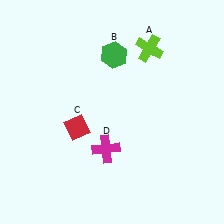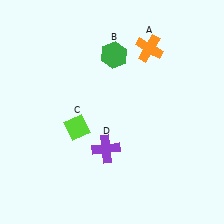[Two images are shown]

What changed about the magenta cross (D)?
In Image 1, D is magenta. In Image 2, it changed to purple.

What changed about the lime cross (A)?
In Image 1, A is lime. In Image 2, it changed to orange.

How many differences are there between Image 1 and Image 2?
There are 3 differences between the two images.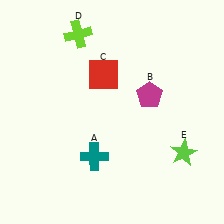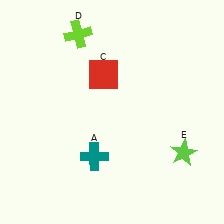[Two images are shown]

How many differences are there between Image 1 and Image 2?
There is 1 difference between the two images.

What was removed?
The magenta pentagon (B) was removed in Image 2.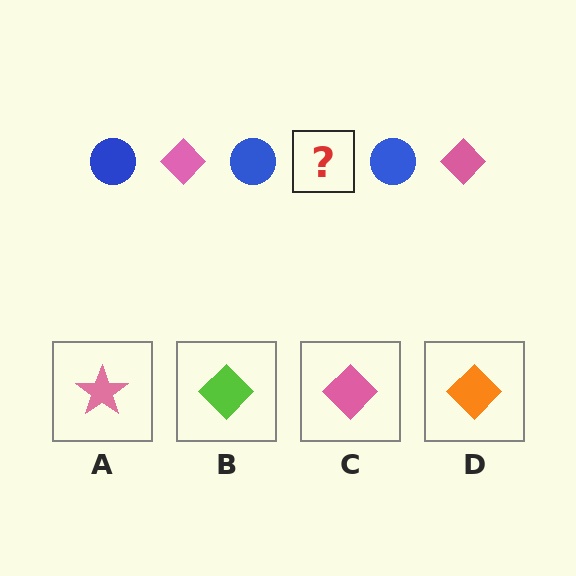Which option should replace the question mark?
Option C.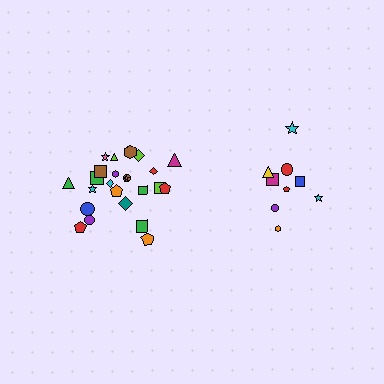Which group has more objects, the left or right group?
The left group.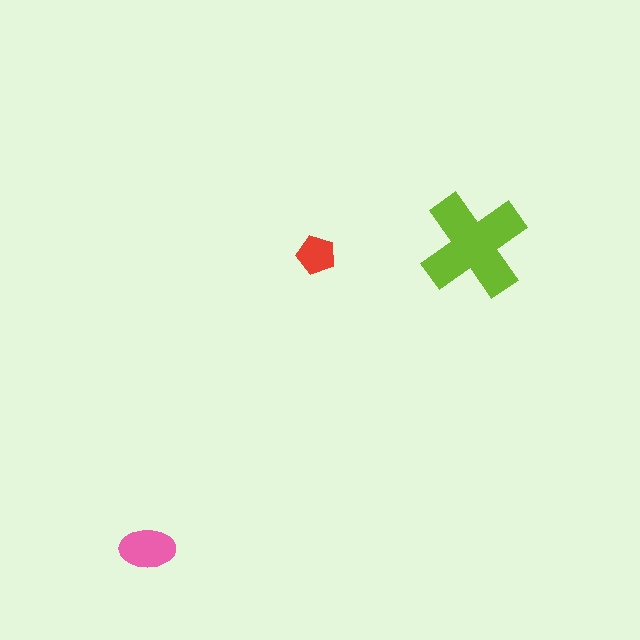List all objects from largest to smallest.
The lime cross, the pink ellipse, the red pentagon.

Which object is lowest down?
The pink ellipse is bottommost.